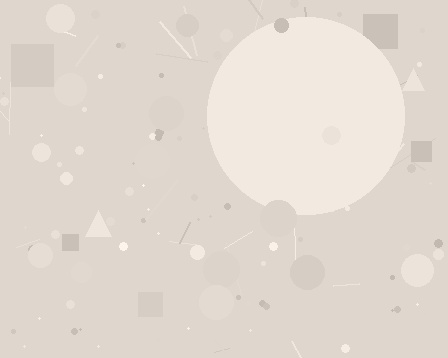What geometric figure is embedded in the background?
A circle is embedded in the background.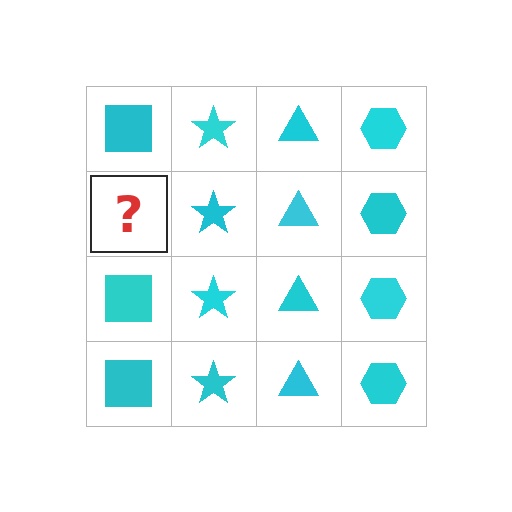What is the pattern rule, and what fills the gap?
The rule is that each column has a consistent shape. The gap should be filled with a cyan square.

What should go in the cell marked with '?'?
The missing cell should contain a cyan square.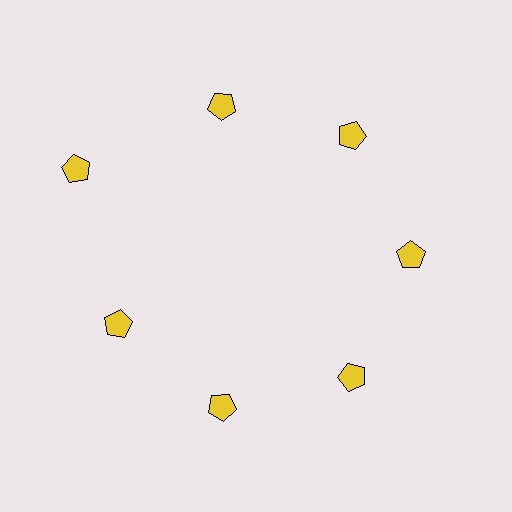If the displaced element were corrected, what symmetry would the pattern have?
It would have 7-fold rotational symmetry — the pattern would map onto itself every 51 degrees.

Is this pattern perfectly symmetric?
No. The 7 yellow pentagons are arranged in a ring, but one element near the 10 o'clock position is pushed outward from the center, breaking the 7-fold rotational symmetry.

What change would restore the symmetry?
The symmetry would be restored by moving it inward, back onto the ring so that all 7 pentagons sit at equal angles and equal distance from the center.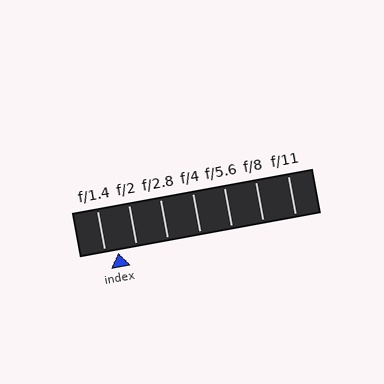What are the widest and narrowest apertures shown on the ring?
The widest aperture shown is f/1.4 and the narrowest is f/11.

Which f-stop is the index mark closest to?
The index mark is closest to f/1.4.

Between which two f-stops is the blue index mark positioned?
The index mark is between f/1.4 and f/2.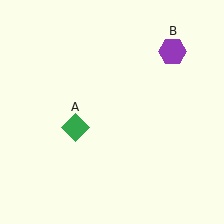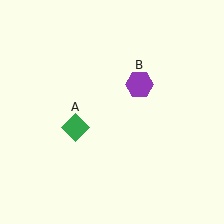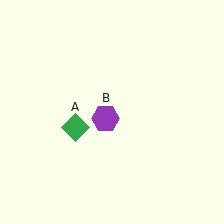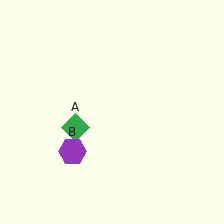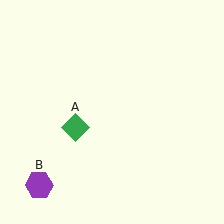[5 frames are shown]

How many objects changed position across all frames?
1 object changed position: purple hexagon (object B).